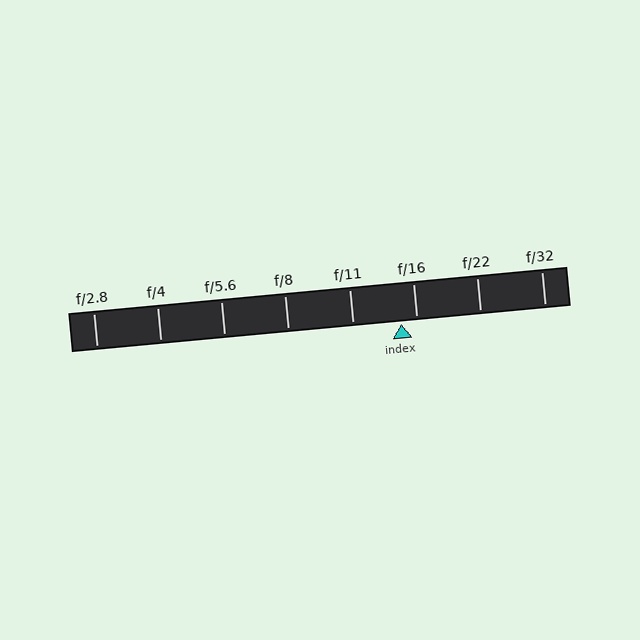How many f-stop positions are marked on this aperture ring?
There are 8 f-stop positions marked.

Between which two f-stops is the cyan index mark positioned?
The index mark is between f/11 and f/16.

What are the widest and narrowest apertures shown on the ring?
The widest aperture shown is f/2.8 and the narrowest is f/32.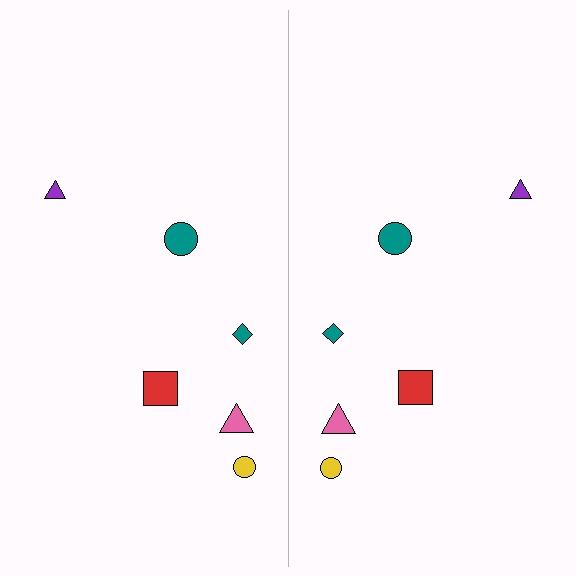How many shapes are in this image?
There are 12 shapes in this image.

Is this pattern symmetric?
Yes, this pattern has bilateral (reflection) symmetry.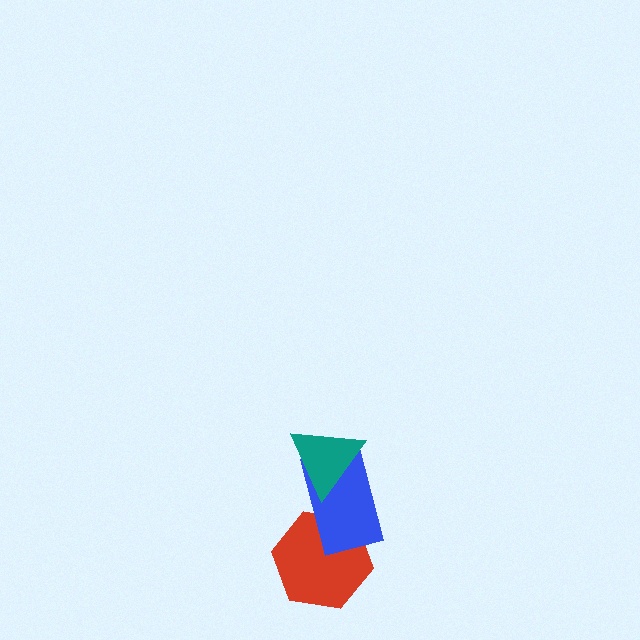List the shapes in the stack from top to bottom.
From top to bottom: the teal triangle, the blue rectangle, the red hexagon.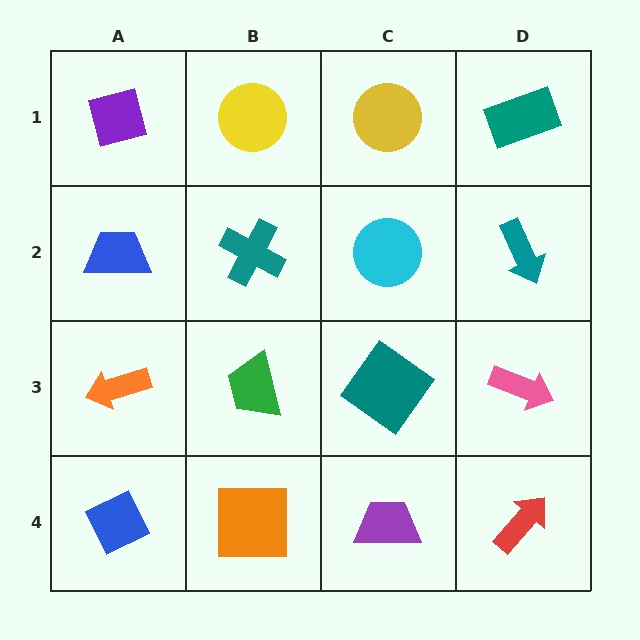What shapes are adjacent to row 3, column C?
A cyan circle (row 2, column C), a purple trapezoid (row 4, column C), a green trapezoid (row 3, column B), a pink arrow (row 3, column D).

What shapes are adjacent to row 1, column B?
A teal cross (row 2, column B), a purple square (row 1, column A), a yellow circle (row 1, column C).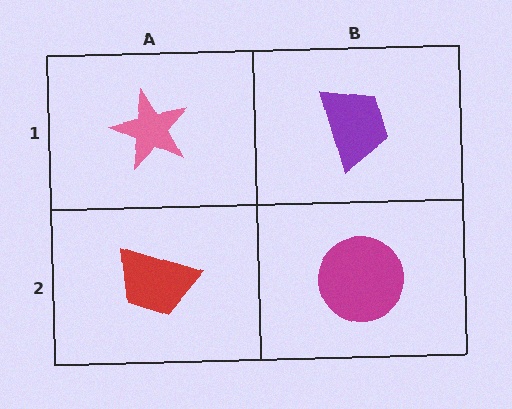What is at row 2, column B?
A magenta circle.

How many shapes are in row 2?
2 shapes.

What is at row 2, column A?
A red trapezoid.